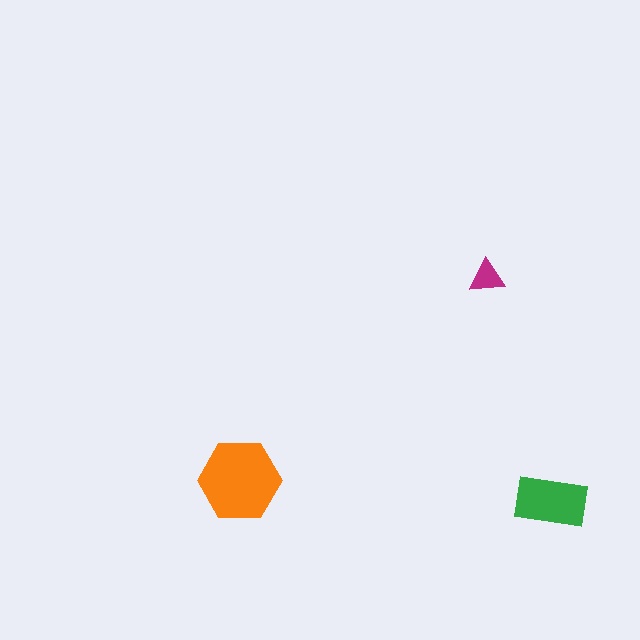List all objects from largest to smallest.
The orange hexagon, the green rectangle, the magenta triangle.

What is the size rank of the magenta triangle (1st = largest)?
3rd.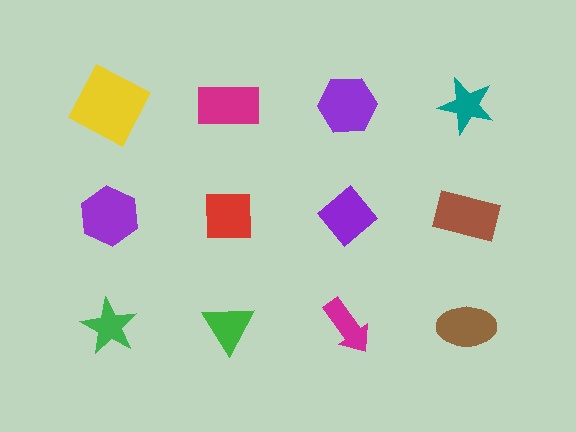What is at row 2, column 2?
A red square.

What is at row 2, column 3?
A purple diamond.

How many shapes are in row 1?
4 shapes.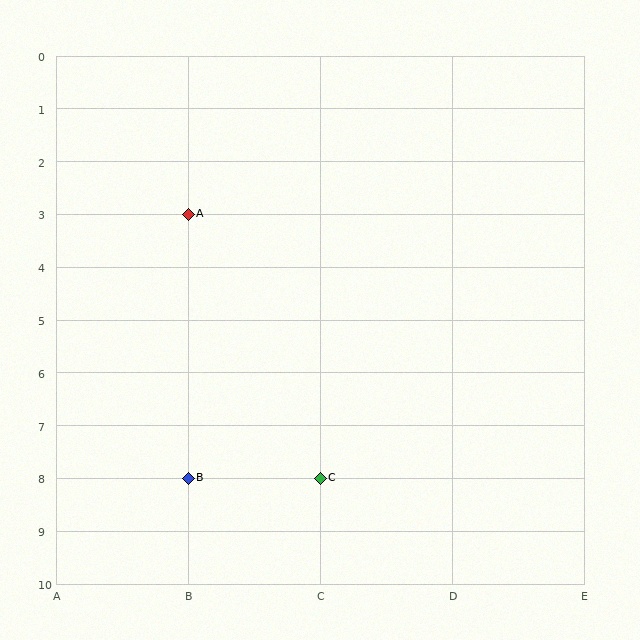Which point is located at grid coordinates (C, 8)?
Point C is at (C, 8).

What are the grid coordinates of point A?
Point A is at grid coordinates (B, 3).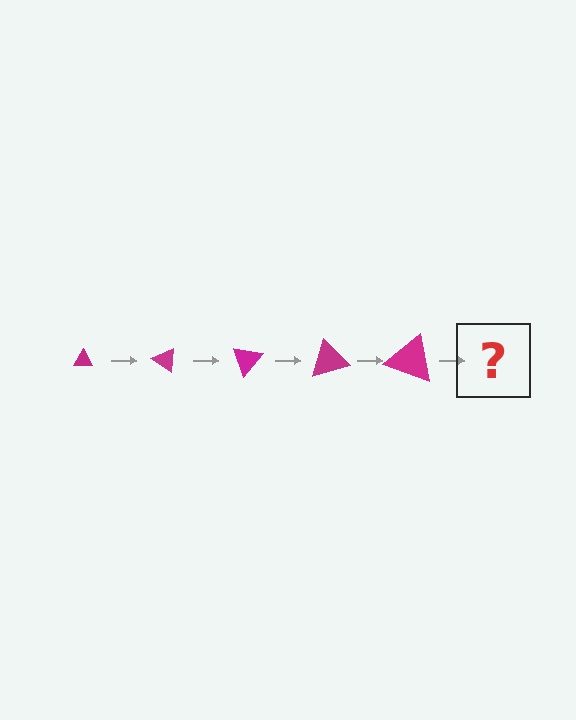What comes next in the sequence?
The next element should be a triangle, larger than the previous one and rotated 175 degrees from the start.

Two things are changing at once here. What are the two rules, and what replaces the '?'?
The two rules are that the triangle grows larger each step and it rotates 35 degrees each step. The '?' should be a triangle, larger than the previous one and rotated 175 degrees from the start.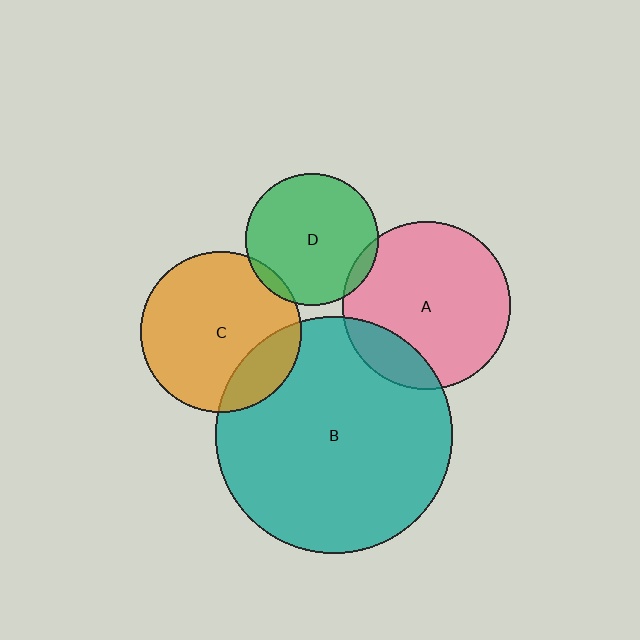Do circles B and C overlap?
Yes.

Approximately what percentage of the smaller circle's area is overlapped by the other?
Approximately 20%.